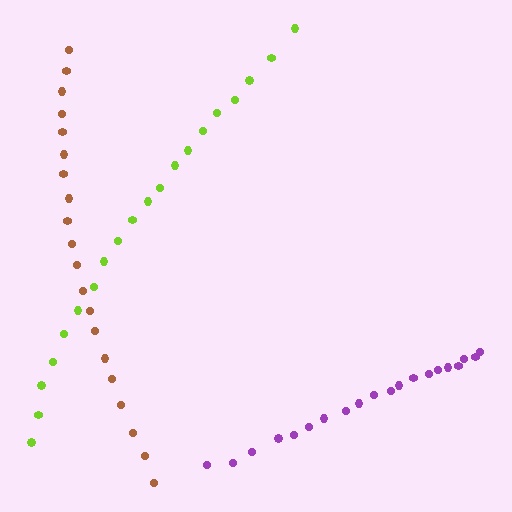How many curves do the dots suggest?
There are 3 distinct paths.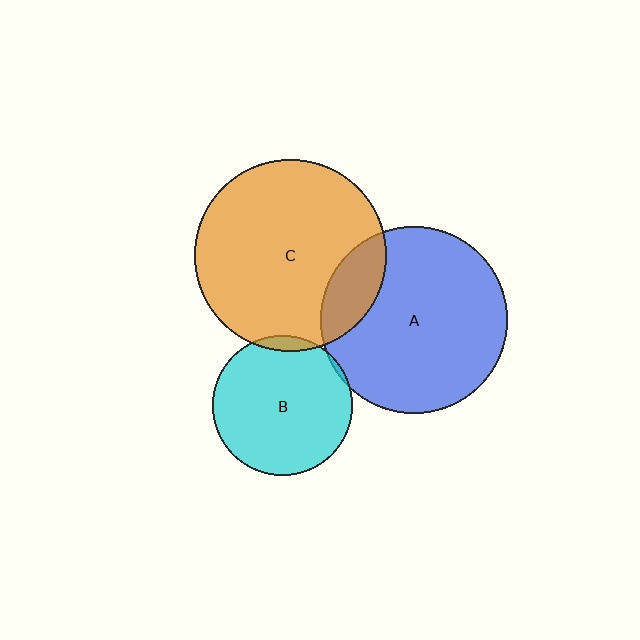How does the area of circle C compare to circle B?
Approximately 1.9 times.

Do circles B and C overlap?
Yes.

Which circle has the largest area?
Circle C (orange).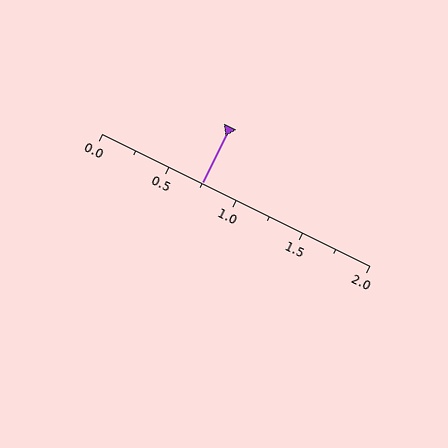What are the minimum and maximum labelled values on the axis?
The axis runs from 0.0 to 2.0.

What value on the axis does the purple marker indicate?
The marker indicates approximately 0.75.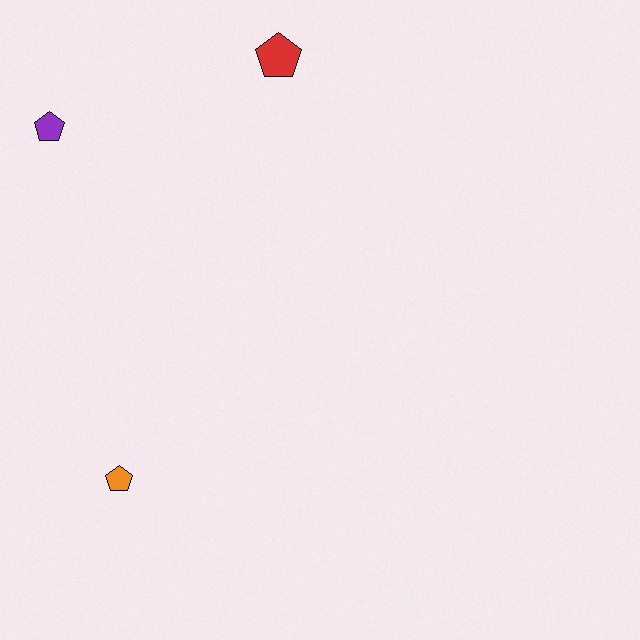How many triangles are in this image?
There are no triangles.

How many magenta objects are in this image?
There are no magenta objects.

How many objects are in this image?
There are 3 objects.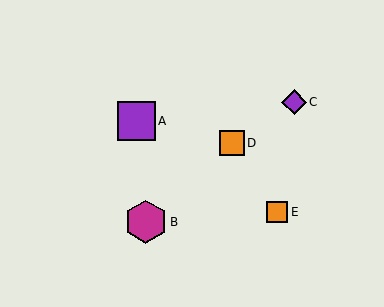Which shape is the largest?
The magenta hexagon (labeled B) is the largest.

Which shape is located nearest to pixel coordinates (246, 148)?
The orange square (labeled D) at (232, 143) is nearest to that location.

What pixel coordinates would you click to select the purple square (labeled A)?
Click at (136, 121) to select the purple square A.